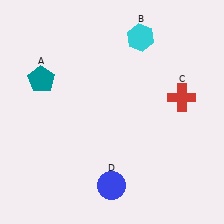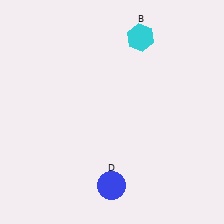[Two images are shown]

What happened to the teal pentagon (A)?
The teal pentagon (A) was removed in Image 2. It was in the top-left area of Image 1.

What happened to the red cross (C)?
The red cross (C) was removed in Image 2. It was in the top-right area of Image 1.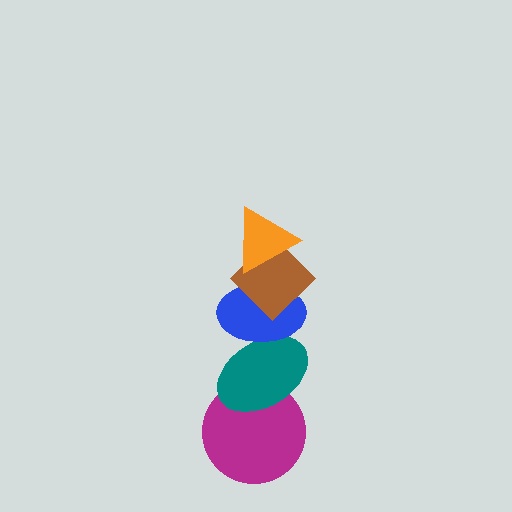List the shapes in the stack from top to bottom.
From top to bottom: the orange triangle, the brown diamond, the blue ellipse, the teal ellipse, the magenta circle.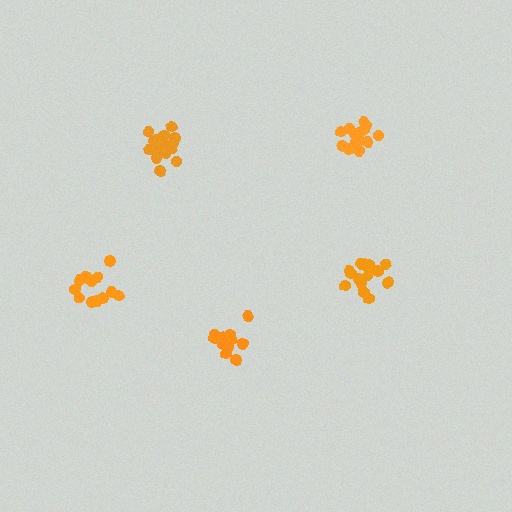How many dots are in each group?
Group 1: 15 dots, Group 2: 14 dots, Group 3: 16 dots, Group 4: 12 dots, Group 5: 16 dots (73 total).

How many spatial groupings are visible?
There are 5 spatial groupings.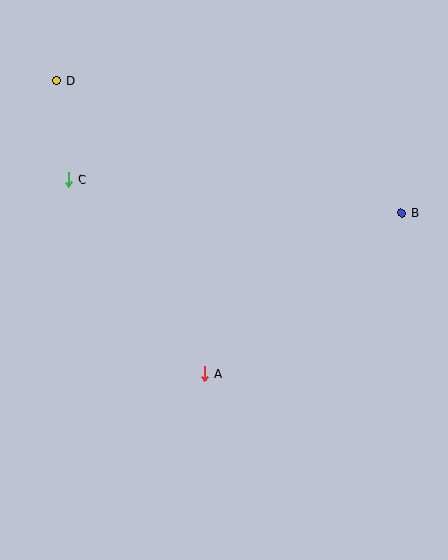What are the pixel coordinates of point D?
Point D is at (57, 81).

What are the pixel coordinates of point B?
Point B is at (402, 213).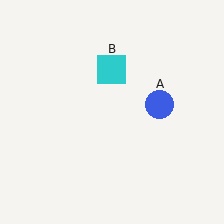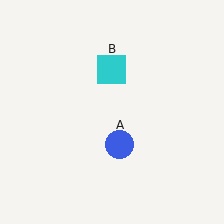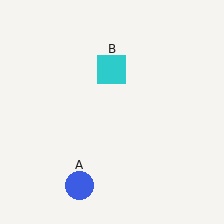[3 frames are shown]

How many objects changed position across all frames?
1 object changed position: blue circle (object A).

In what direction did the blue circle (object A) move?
The blue circle (object A) moved down and to the left.